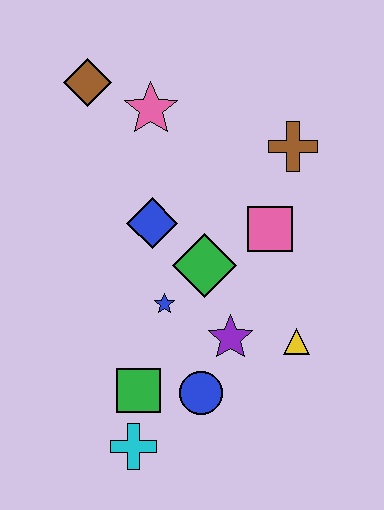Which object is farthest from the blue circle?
The brown diamond is farthest from the blue circle.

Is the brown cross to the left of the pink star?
No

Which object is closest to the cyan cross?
The green square is closest to the cyan cross.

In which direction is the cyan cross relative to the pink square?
The cyan cross is below the pink square.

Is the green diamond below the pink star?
Yes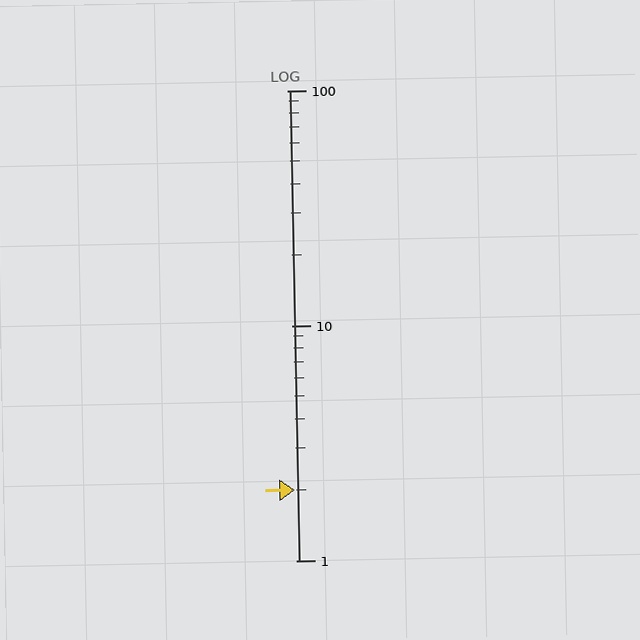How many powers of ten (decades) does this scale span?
The scale spans 2 decades, from 1 to 100.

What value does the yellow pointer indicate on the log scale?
The pointer indicates approximately 2.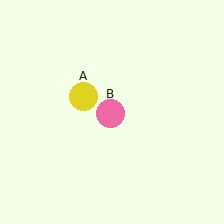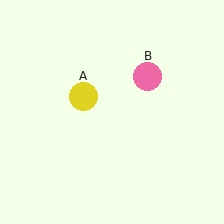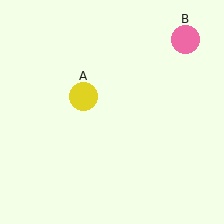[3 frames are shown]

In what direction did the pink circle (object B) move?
The pink circle (object B) moved up and to the right.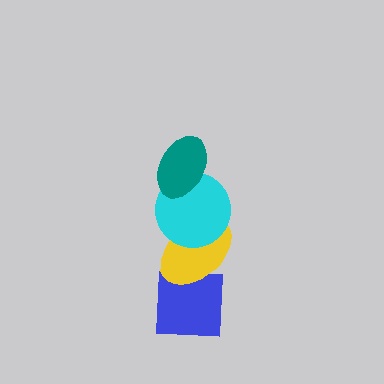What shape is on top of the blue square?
The yellow ellipse is on top of the blue square.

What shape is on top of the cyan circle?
The teal ellipse is on top of the cyan circle.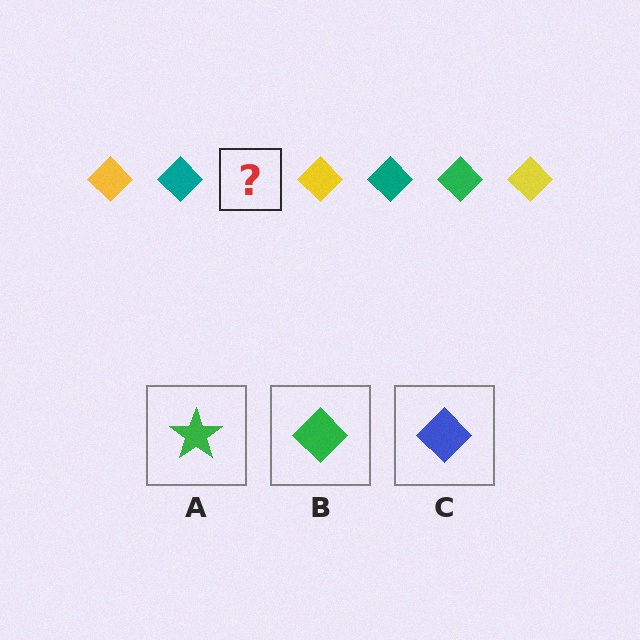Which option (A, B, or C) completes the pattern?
B.